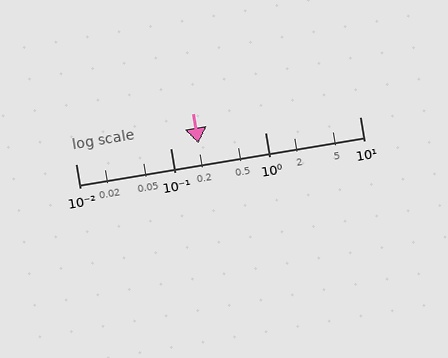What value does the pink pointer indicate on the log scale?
The pointer indicates approximately 0.2.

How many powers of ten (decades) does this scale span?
The scale spans 3 decades, from 0.01 to 10.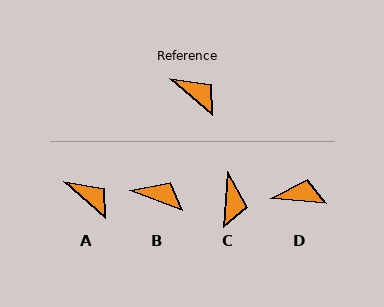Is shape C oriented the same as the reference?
No, it is off by about 53 degrees.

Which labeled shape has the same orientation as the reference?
A.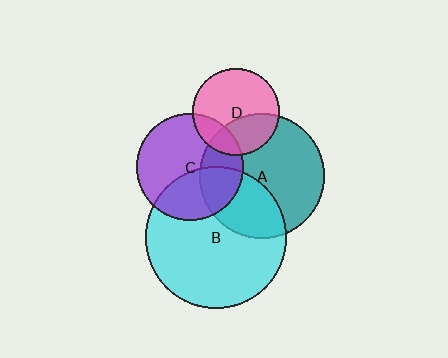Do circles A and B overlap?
Yes.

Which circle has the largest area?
Circle B (cyan).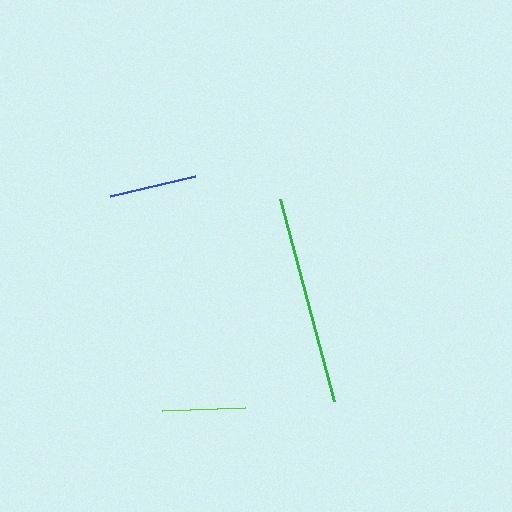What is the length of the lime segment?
The lime segment is approximately 83 pixels long.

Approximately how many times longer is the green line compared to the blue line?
The green line is approximately 2.4 times the length of the blue line.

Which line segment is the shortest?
The lime line is the shortest at approximately 83 pixels.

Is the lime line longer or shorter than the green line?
The green line is longer than the lime line.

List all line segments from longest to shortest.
From longest to shortest: green, blue, lime.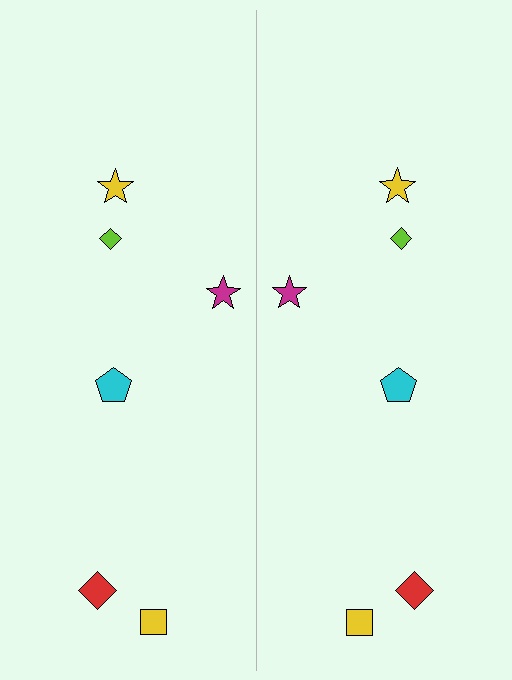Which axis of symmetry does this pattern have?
The pattern has a vertical axis of symmetry running through the center of the image.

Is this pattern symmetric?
Yes, this pattern has bilateral (reflection) symmetry.